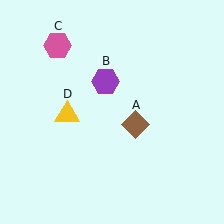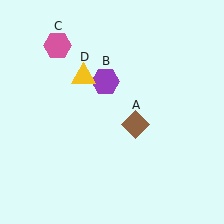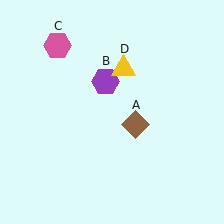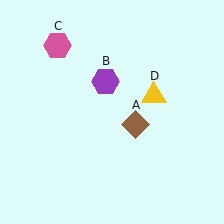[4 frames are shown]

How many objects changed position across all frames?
1 object changed position: yellow triangle (object D).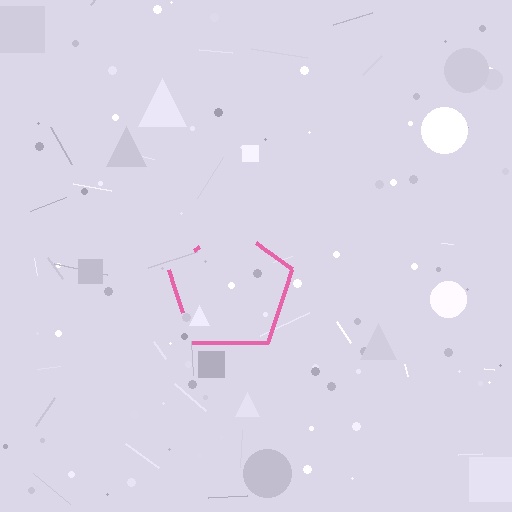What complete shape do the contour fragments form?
The contour fragments form a pentagon.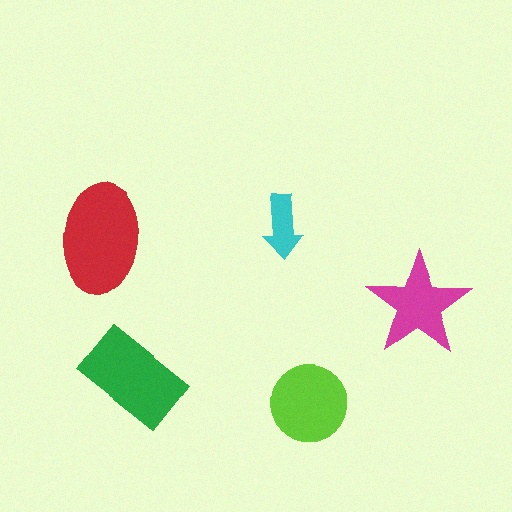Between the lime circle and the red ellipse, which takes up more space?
The red ellipse.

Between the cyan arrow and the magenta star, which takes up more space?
The magenta star.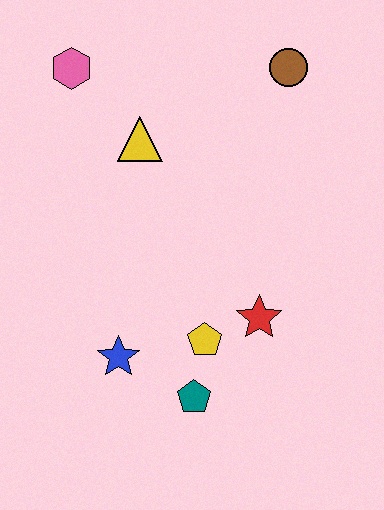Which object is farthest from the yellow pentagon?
The pink hexagon is farthest from the yellow pentagon.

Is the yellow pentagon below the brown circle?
Yes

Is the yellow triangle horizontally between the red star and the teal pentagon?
No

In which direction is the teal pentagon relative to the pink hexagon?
The teal pentagon is below the pink hexagon.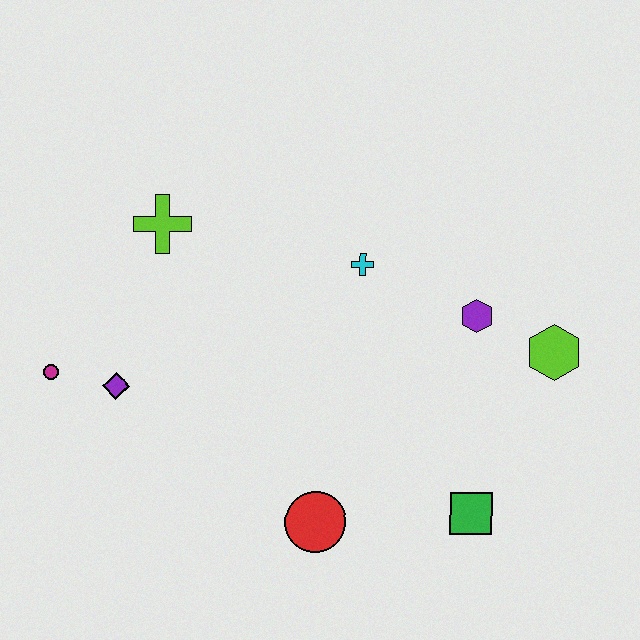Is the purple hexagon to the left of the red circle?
No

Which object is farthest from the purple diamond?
The lime hexagon is farthest from the purple diamond.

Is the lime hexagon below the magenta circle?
No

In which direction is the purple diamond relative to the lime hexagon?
The purple diamond is to the left of the lime hexagon.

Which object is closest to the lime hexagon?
The purple hexagon is closest to the lime hexagon.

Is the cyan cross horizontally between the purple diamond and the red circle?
No